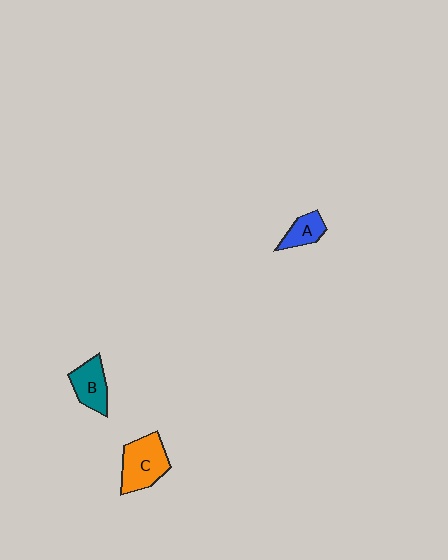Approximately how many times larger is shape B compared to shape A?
Approximately 1.4 times.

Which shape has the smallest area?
Shape A (blue).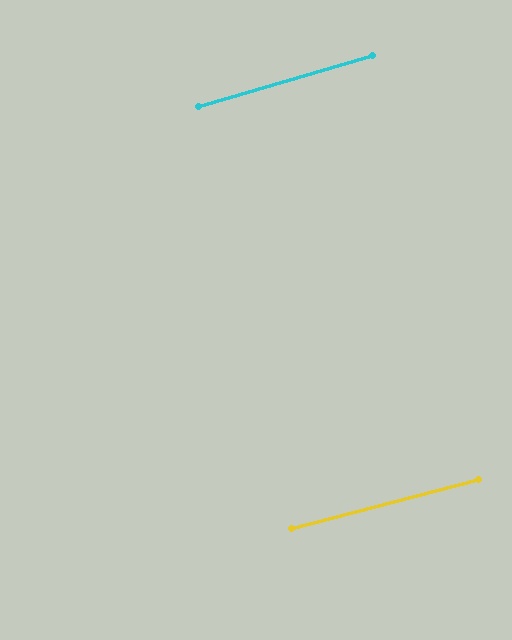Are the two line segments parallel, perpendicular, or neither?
Parallel — their directions differ by only 1.8°.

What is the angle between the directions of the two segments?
Approximately 2 degrees.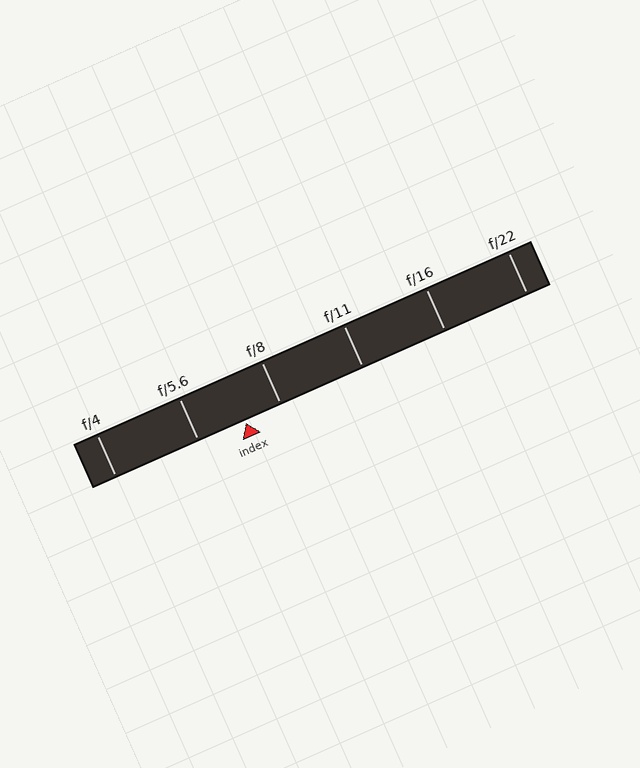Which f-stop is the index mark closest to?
The index mark is closest to f/8.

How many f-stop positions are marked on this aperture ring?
There are 6 f-stop positions marked.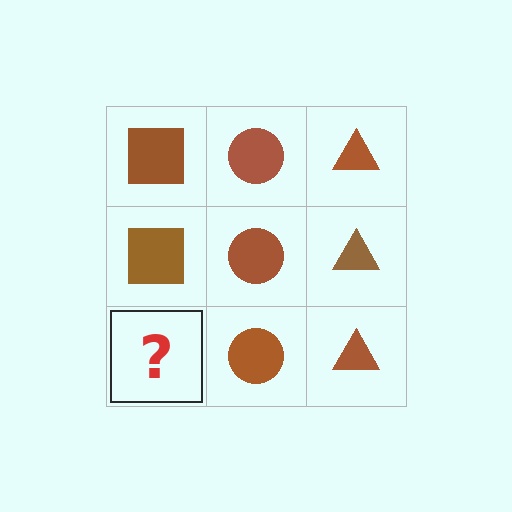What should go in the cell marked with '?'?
The missing cell should contain a brown square.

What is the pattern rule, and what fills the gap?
The rule is that each column has a consistent shape. The gap should be filled with a brown square.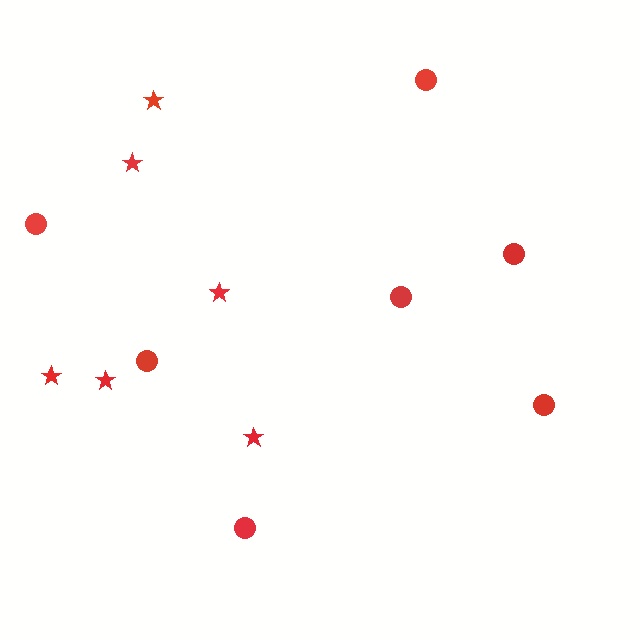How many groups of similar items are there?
There are 2 groups: one group of stars (6) and one group of circles (7).